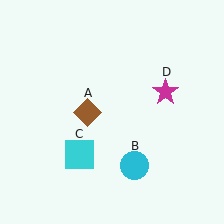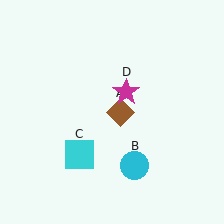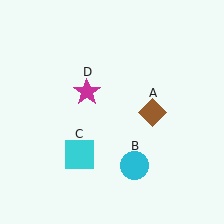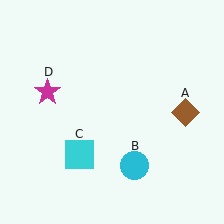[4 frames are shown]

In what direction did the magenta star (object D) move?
The magenta star (object D) moved left.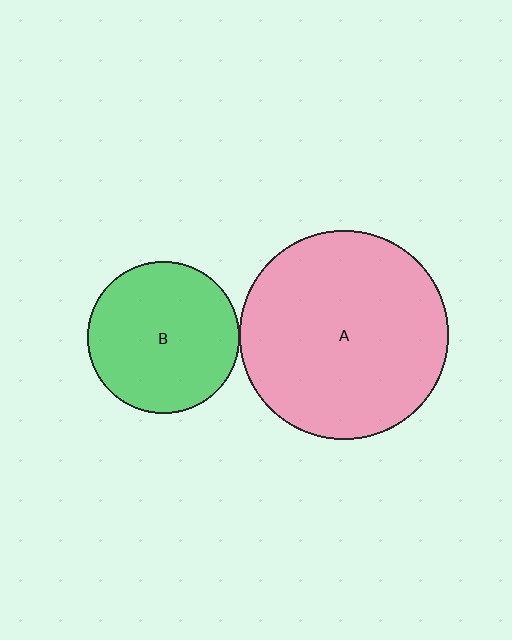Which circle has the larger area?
Circle A (pink).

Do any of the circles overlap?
No, none of the circles overlap.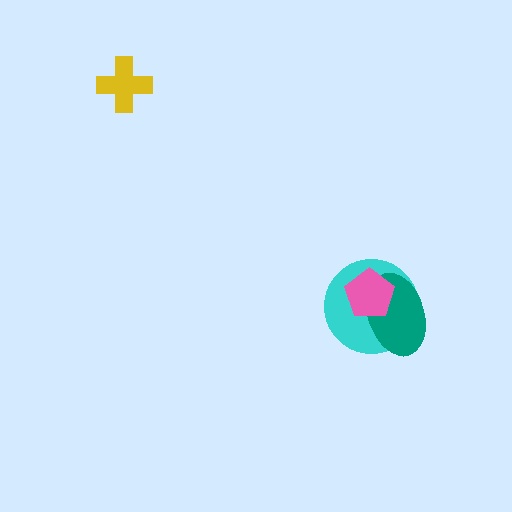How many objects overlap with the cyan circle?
2 objects overlap with the cyan circle.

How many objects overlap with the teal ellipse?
2 objects overlap with the teal ellipse.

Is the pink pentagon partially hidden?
No, no other shape covers it.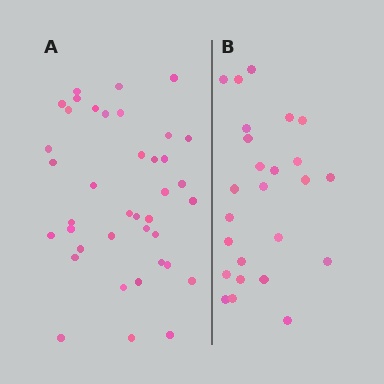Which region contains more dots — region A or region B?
Region A (the left region) has more dots.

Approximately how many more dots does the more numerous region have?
Region A has approximately 15 more dots than region B.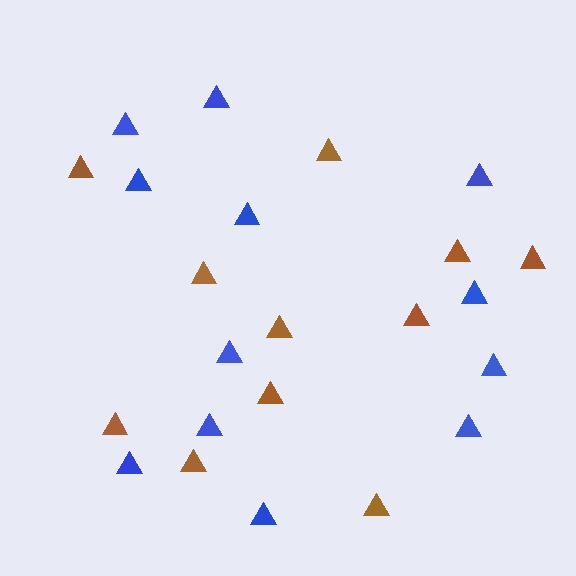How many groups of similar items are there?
There are 2 groups: one group of blue triangles (12) and one group of brown triangles (11).